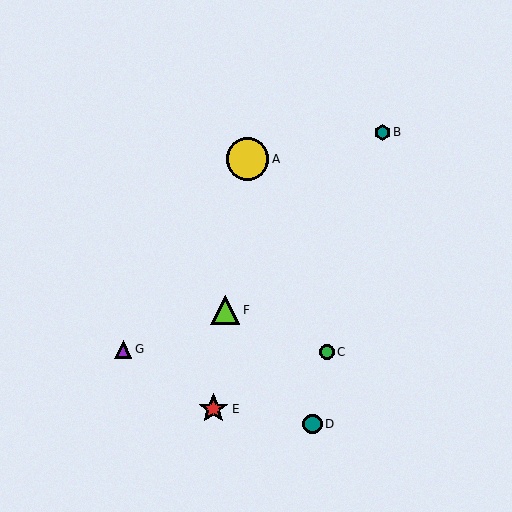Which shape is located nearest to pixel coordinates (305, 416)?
The teal circle (labeled D) at (312, 424) is nearest to that location.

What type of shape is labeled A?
Shape A is a yellow circle.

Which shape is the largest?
The yellow circle (labeled A) is the largest.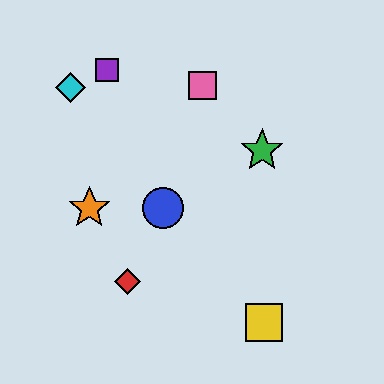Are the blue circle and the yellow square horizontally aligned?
No, the blue circle is at y≈208 and the yellow square is at y≈323.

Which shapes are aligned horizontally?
The blue circle, the orange star are aligned horizontally.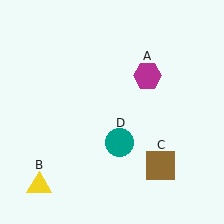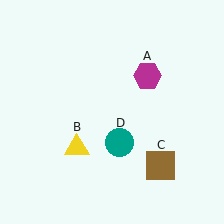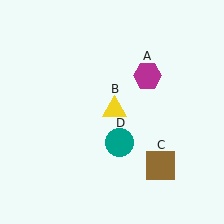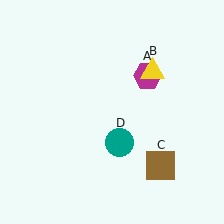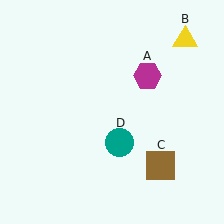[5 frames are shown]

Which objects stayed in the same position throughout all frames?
Magenta hexagon (object A) and brown square (object C) and teal circle (object D) remained stationary.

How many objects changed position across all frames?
1 object changed position: yellow triangle (object B).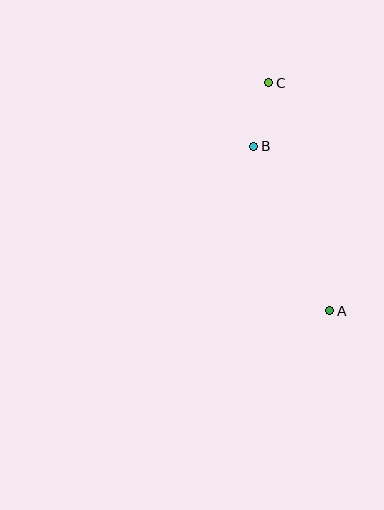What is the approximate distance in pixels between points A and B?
The distance between A and B is approximately 181 pixels.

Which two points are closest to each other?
Points B and C are closest to each other.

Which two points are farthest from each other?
Points A and C are farthest from each other.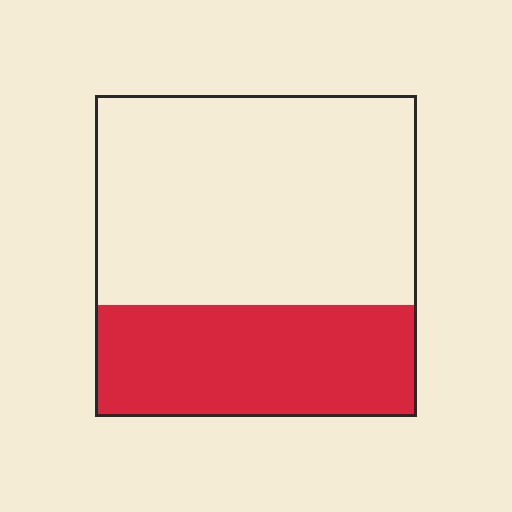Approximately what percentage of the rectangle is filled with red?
Approximately 35%.